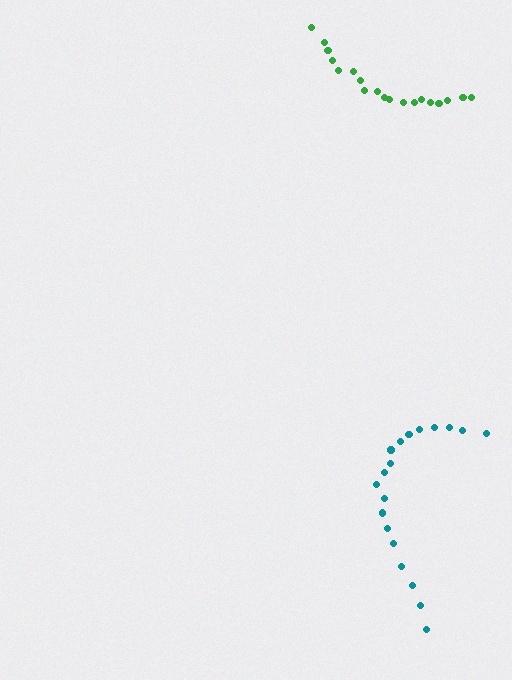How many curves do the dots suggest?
There are 2 distinct paths.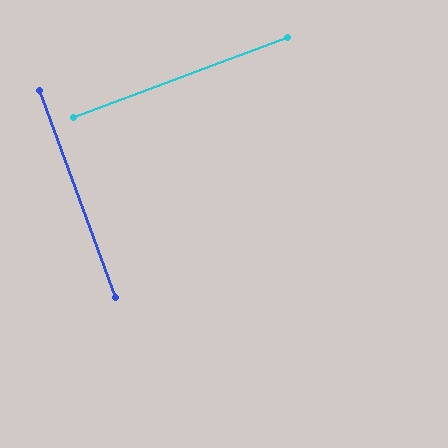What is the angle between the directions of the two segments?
Approximately 90 degrees.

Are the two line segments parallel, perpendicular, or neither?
Perpendicular — they meet at approximately 90°.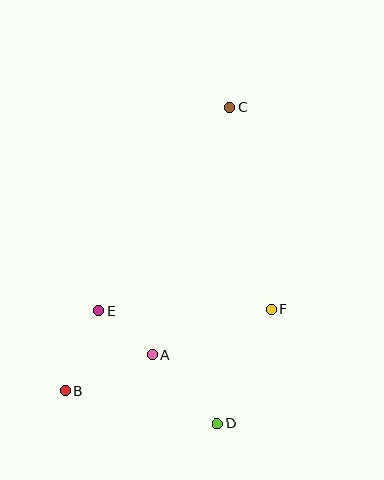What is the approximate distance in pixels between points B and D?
The distance between B and D is approximately 156 pixels.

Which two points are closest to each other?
Points A and E are closest to each other.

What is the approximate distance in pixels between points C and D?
The distance between C and D is approximately 317 pixels.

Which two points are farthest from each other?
Points B and C are farthest from each other.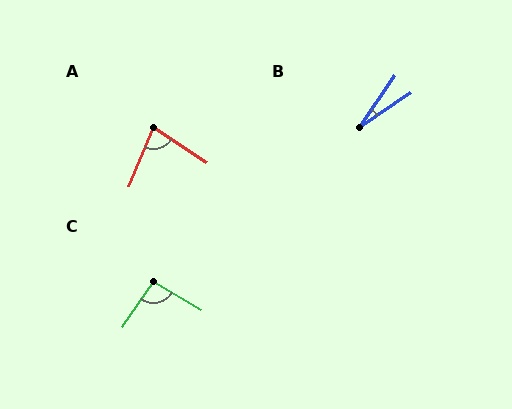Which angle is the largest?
C, at approximately 95 degrees.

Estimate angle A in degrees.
Approximately 79 degrees.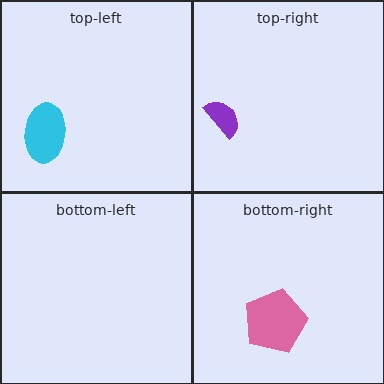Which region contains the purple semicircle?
The top-right region.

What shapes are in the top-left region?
The cyan ellipse.